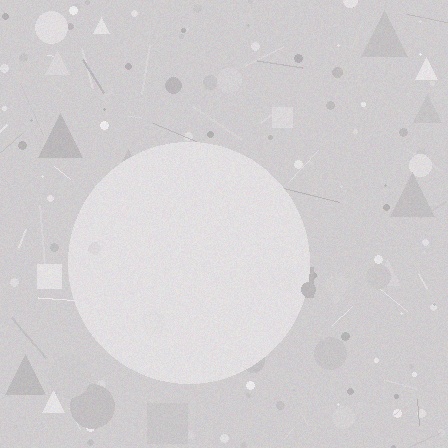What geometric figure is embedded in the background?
A circle is embedded in the background.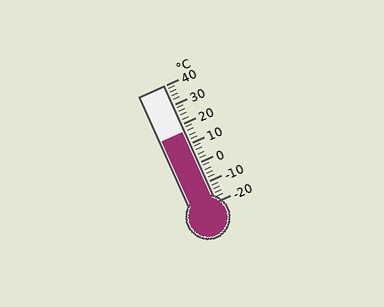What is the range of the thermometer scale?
The thermometer scale ranges from -20°C to 40°C.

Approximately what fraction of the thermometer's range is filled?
The thermometer is filled to approximately 60% of its range.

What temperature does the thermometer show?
The thermometer shows approximately 16°C.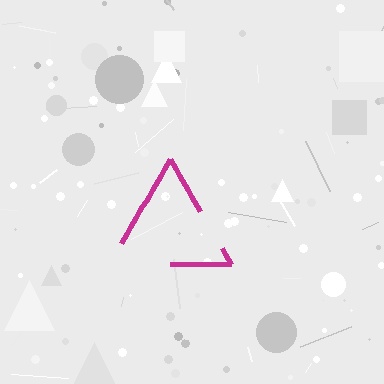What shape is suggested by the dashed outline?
The dashed outline suggests a triangle.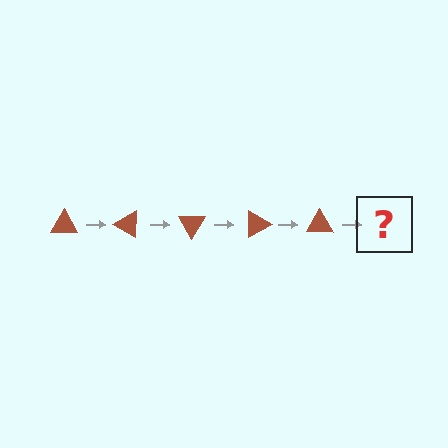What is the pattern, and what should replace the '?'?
The pattern is that the triangle rotates 30 degrees each step. The '?' should be a brown triangle rotated 150 degrees.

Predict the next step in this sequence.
The next step is a brown triangle rotated 150 degrees.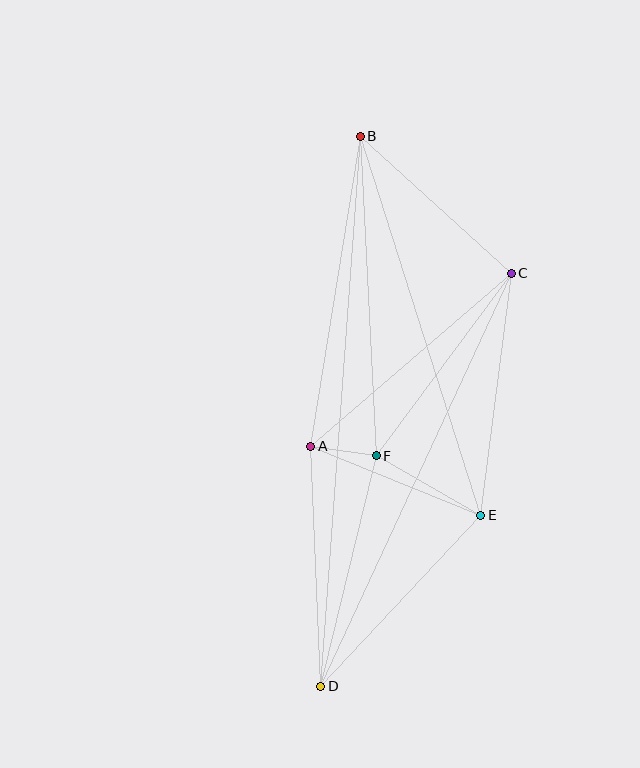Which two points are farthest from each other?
Points B and D are farthest from each other.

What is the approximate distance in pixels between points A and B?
The distance between A and B is approximately 314 pixels.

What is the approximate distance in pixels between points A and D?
The distance between A and D is approximately 240 pixels.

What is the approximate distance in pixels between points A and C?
The distance between A and C is approximately 265 pixels.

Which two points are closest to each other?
Points A and F are closest to each other.